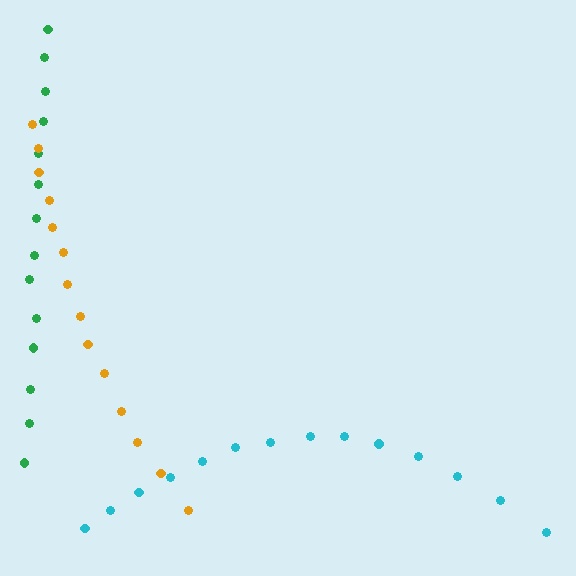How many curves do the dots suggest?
There are 3 distinct paths.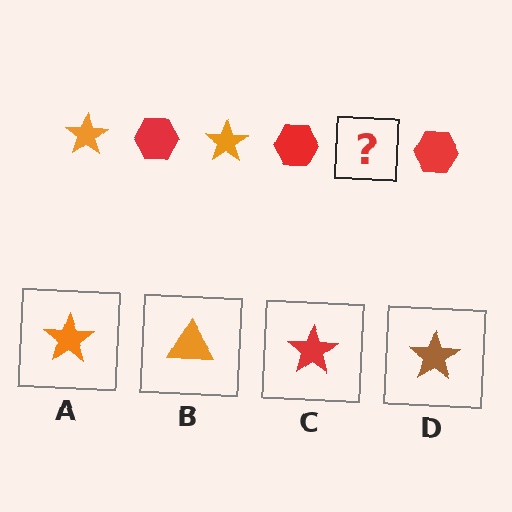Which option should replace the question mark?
Option A.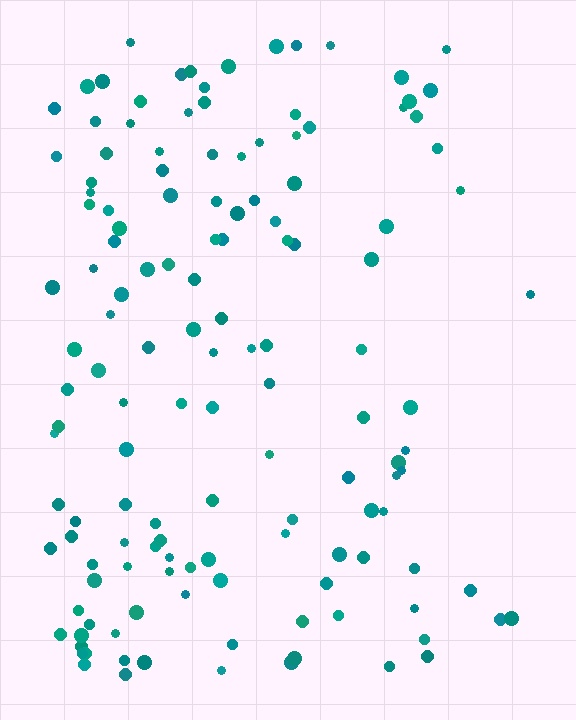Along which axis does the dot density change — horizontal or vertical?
Horizontal.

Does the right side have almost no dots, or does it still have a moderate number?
Still a moderate number, just noticeably fewer than the left.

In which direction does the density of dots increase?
From right to left, with the left side densest.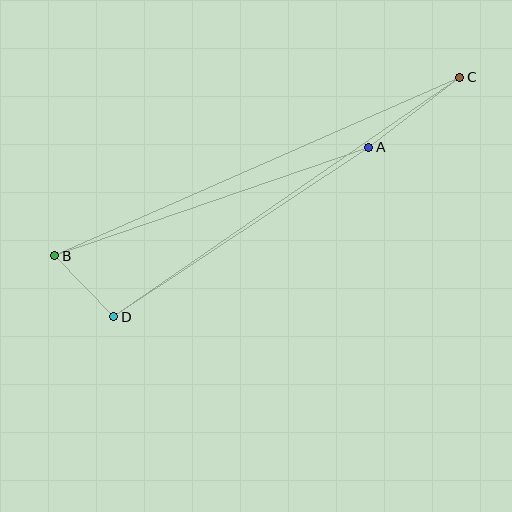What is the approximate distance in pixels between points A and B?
The distance between A and B is approximately 332 pixels.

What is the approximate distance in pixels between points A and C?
The distance between A and C is approximately 115 pixels.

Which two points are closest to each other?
Points B and D are closest to each other.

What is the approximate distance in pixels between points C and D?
The distance between C and D is approximately 420 pixels.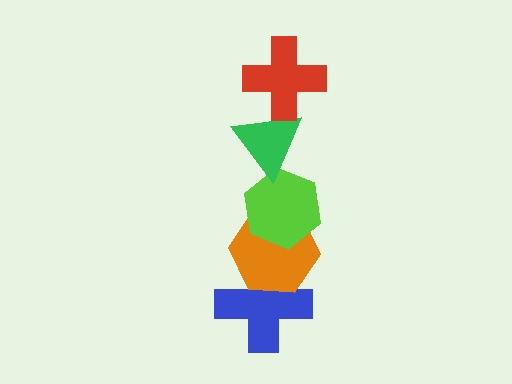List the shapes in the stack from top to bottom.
From top to bottom: the red cross, the green triangle, the lime hexagon, the orange hexagon, the blue cross.